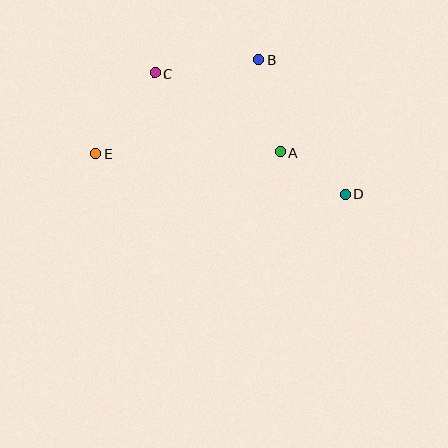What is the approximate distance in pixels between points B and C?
The distance between B and C is approximately 105 pixels.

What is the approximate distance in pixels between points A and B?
The distance between A and B is approximately 95 pixels.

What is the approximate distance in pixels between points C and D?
The distance between C and D is approximately 225 pixels.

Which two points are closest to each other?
Points A and D are closest to each other.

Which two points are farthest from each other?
Points D and E are farthest from each other.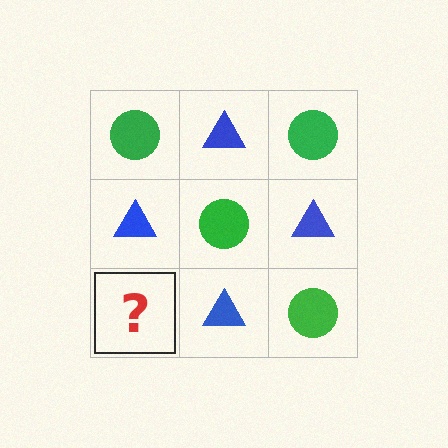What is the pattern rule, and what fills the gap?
The rule is that it alternates green circle and blue triangle in a checkerboard pattern. The gap should be filled with a green circle.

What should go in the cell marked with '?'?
The missing cell should contain a green circle.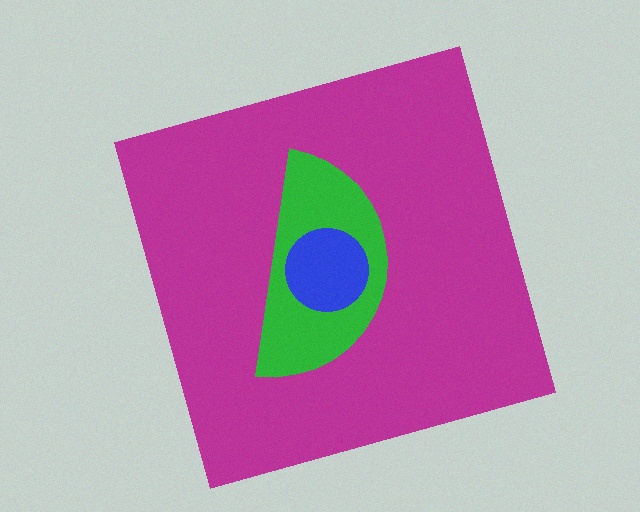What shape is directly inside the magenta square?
The green semicircle.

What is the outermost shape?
The magenta square.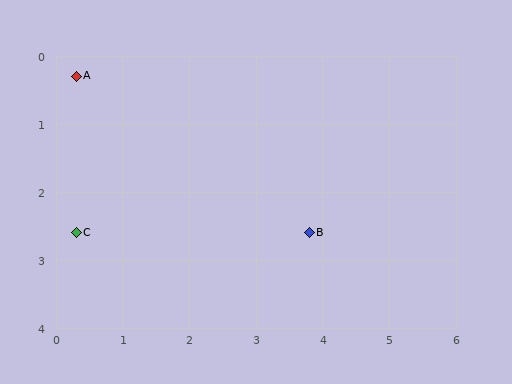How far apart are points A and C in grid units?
Points A and C are about 2.3 grid units apart.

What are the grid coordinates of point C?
Point C is at approximately (0.3, 2.6).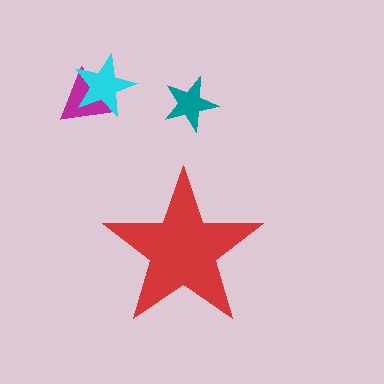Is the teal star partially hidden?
No, the teal star is fully visible.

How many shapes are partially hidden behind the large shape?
0 shapes are partially hidden.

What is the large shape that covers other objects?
A red star.